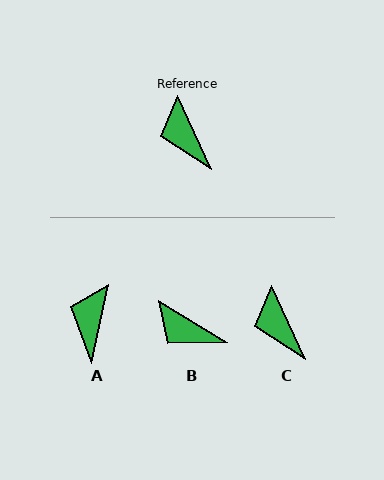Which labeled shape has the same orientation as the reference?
C.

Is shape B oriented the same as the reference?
No, it is off by about 34 degrees.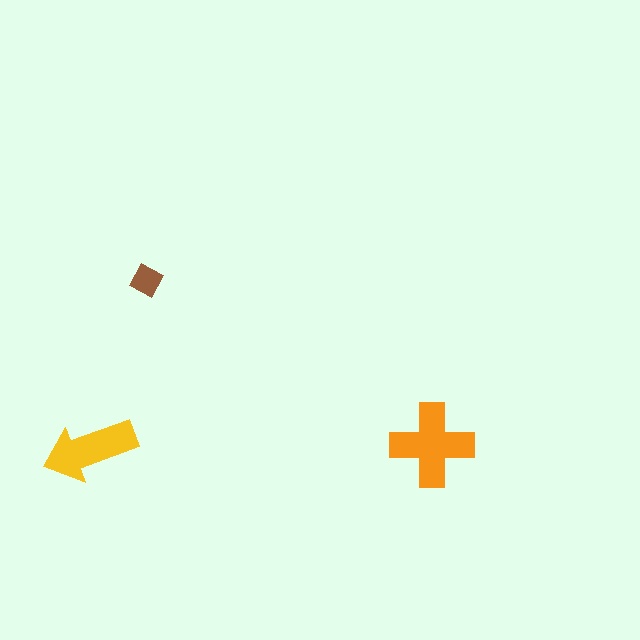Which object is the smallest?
The brown diamond.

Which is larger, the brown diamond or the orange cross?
The orange cross.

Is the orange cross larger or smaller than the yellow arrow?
Larger.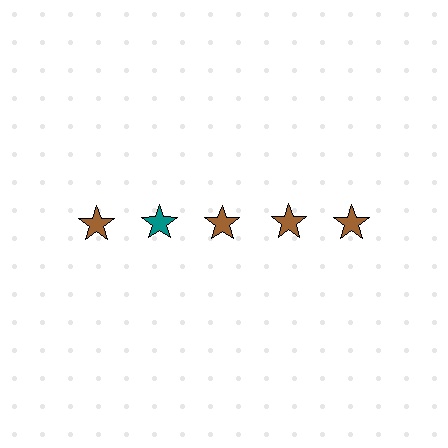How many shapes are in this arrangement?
There are 5 shapes arranged in a grid pattern.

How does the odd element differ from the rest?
It has a different color: teal instead of brown.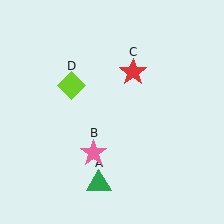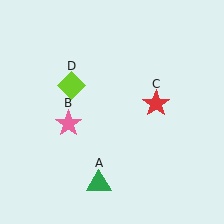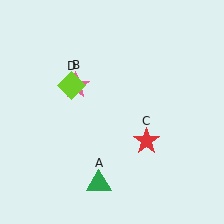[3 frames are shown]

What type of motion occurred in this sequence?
The pink star (object B), red star (object C) rotated clockwise around the center of the scene.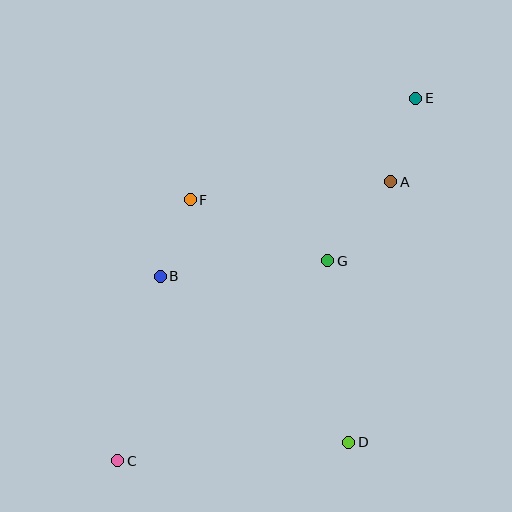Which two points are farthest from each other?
Points C and E are farthest from each other.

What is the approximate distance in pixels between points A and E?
The distance between A and E is approximately 87 pixels.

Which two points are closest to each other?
Points B and F are closest to each other.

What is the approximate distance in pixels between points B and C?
The distance between B and C is approximately 189 pixels.